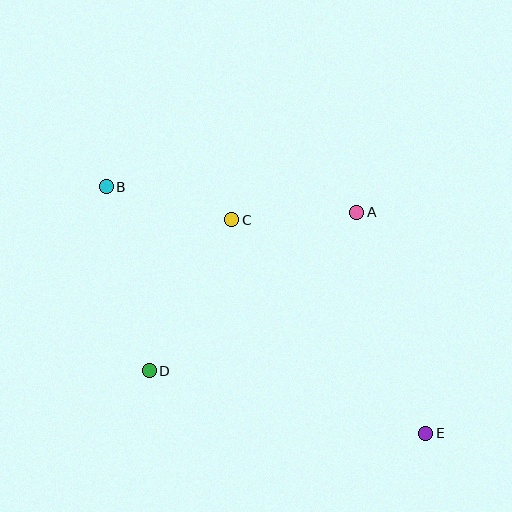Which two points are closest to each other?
Points A and C are closest to each other.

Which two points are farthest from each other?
Points B and E are farthest from each other.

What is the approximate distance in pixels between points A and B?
The distance between A and B is approximately 252 pixels.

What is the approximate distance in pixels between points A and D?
The distance between A and D is approximately 262 pixels.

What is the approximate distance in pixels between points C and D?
The distance between C and D is approximately 172 pixels.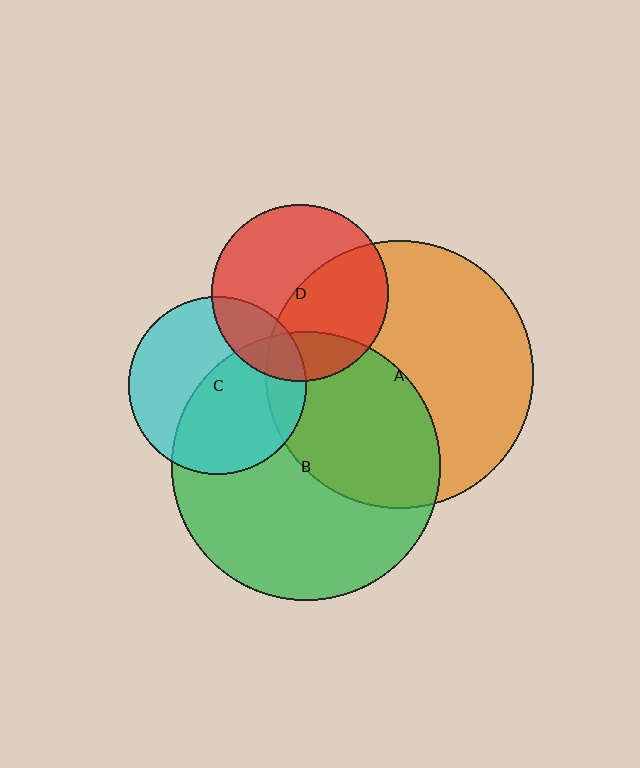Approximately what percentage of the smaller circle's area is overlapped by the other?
Approximately 45%.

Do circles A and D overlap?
Yes.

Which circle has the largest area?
Circle B (green).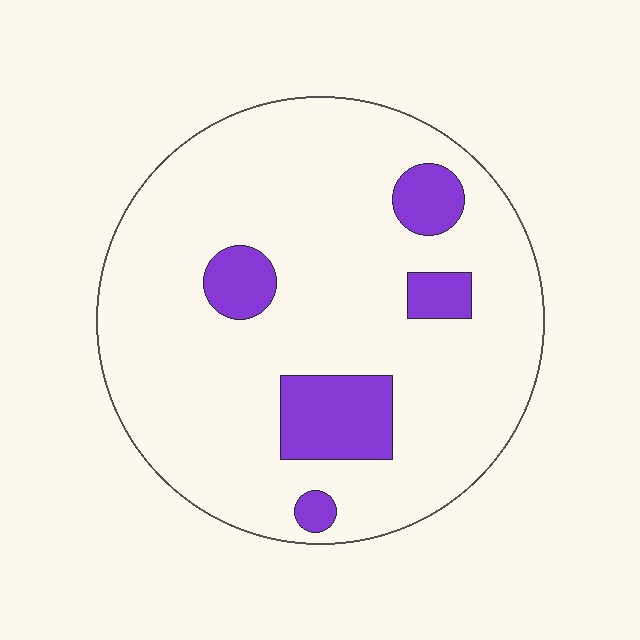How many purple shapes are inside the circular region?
5.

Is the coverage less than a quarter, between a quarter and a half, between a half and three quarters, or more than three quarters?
Less than a quarter.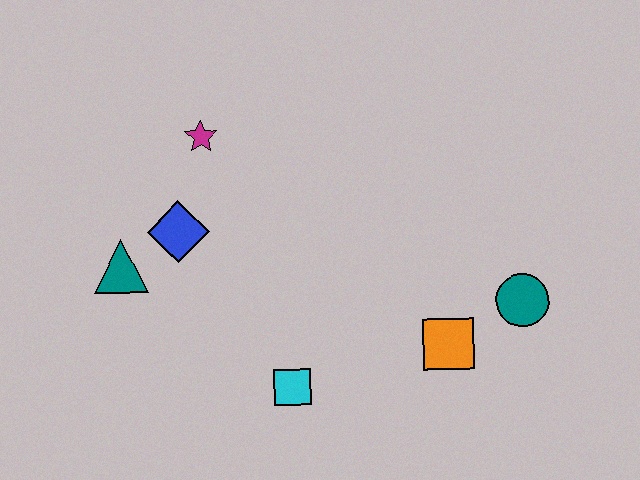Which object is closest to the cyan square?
The orange square is closest to the cyan square.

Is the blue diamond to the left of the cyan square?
Yes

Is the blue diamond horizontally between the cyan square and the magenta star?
No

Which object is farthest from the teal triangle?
The teal circle is farthest from the teal triangle.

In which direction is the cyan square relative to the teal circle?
The cyan square is to the left of the teal circle.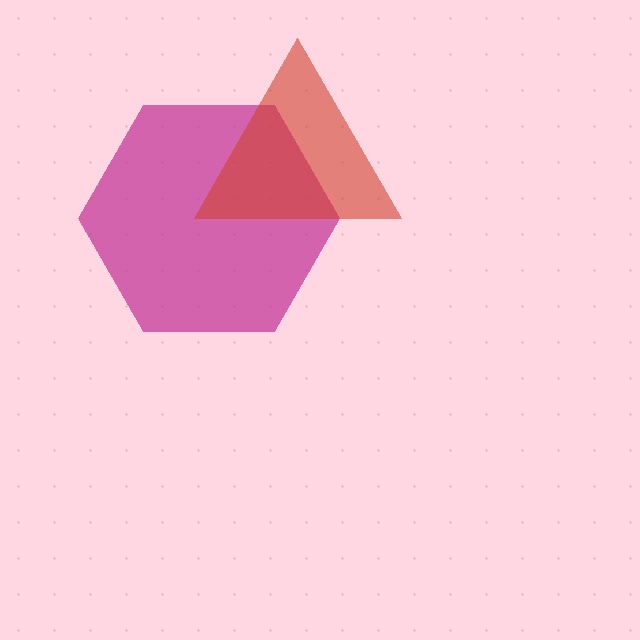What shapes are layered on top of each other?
The layered shapes are: a magenta hexagon, a red triangle.